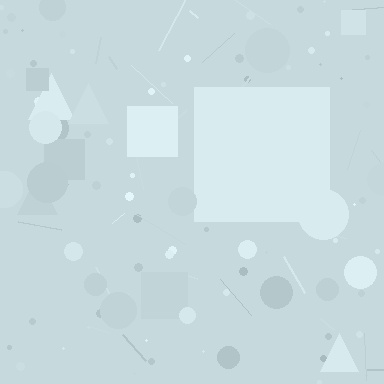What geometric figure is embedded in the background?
A square is embedded in the background.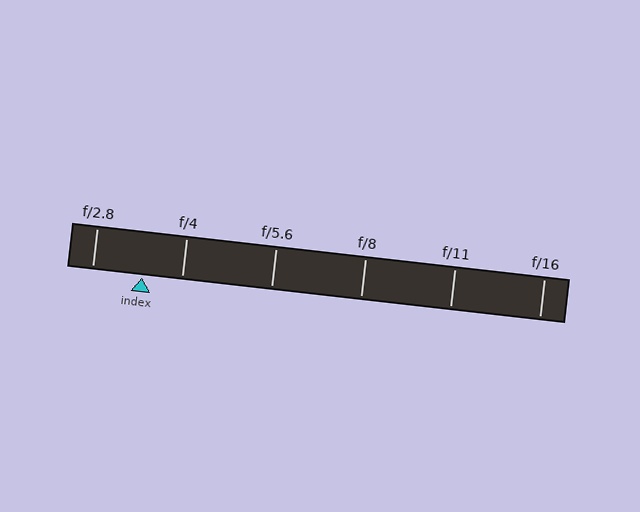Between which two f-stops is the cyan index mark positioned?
The index mark is between f/2.8 and f/4.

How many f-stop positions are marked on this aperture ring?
There are 6 f-stop positions marked.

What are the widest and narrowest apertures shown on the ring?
The widest aperture shown is f/2.8 and the narrowest is f/16.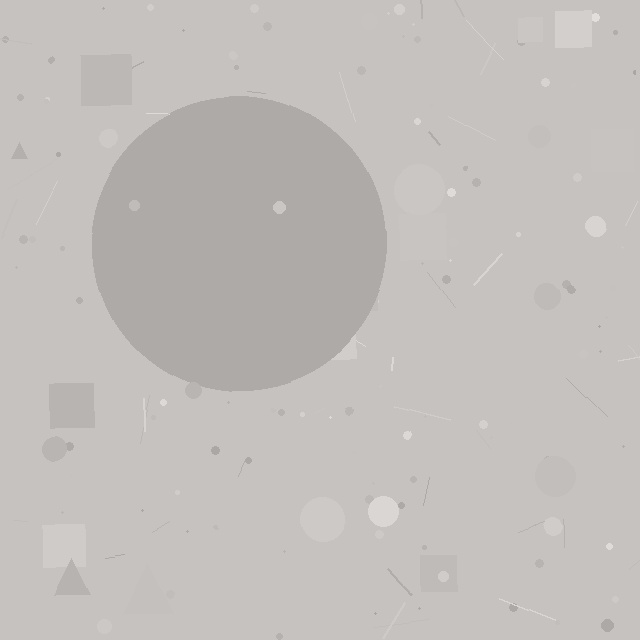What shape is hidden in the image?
A circle is hidden in the image.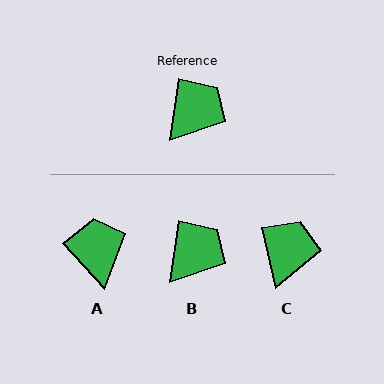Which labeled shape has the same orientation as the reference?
B.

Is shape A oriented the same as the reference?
No, it is off by about 51 degrees.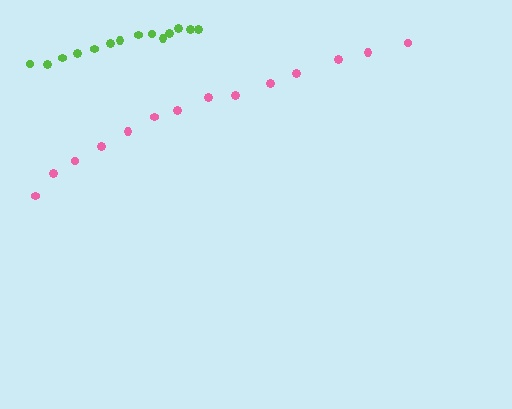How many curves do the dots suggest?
There are 2 distinct paths.